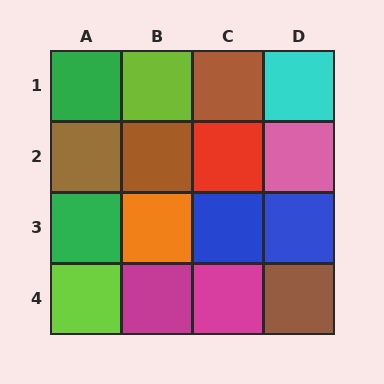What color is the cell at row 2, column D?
Pink.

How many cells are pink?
1 cell is pink.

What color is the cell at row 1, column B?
Lime.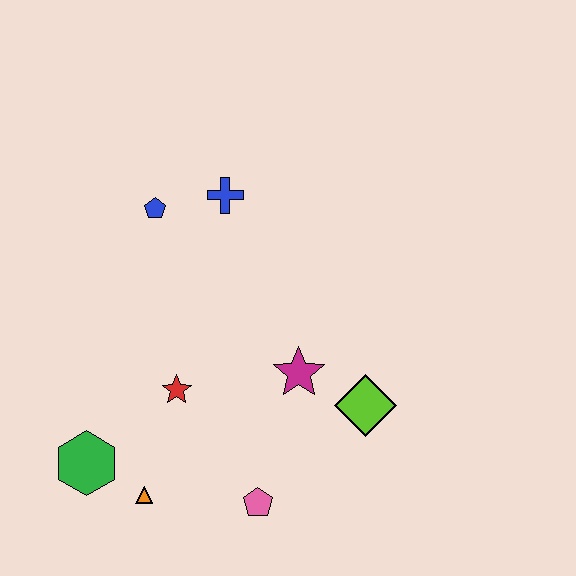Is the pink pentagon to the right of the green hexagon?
Yes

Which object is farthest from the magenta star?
The green hexagon is farthest from the magenta star.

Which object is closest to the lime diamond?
The magenta star is closest to the lime diamond.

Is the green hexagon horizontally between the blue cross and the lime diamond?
No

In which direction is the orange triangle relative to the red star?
The orange triangle is below the red star.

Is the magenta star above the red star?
Yes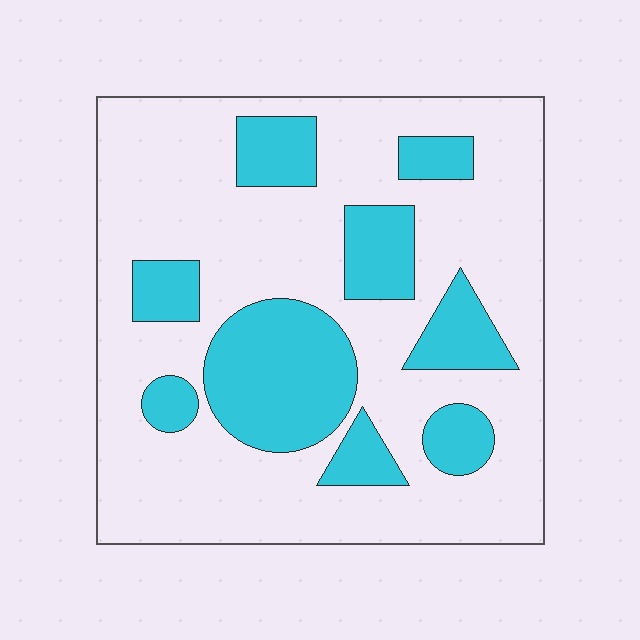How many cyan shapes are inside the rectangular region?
9.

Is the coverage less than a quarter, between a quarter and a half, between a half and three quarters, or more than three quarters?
Between a quarter and a half.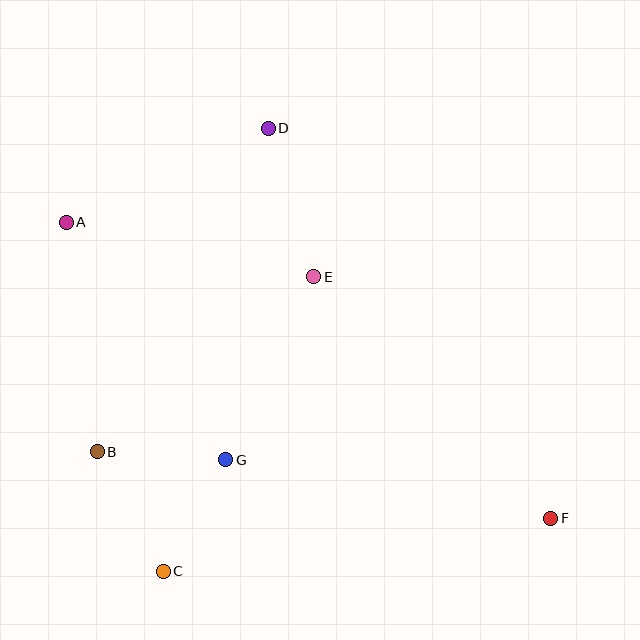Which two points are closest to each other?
Points C and G are closest to each other.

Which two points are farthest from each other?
Points A and F are farthest from each other.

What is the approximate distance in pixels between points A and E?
The distance between A and E is approximately 253 pixels.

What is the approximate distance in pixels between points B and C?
The distance between B and C is approximately 136 pixels.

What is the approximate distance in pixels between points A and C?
The distance between A and C is approximately 362 pixels.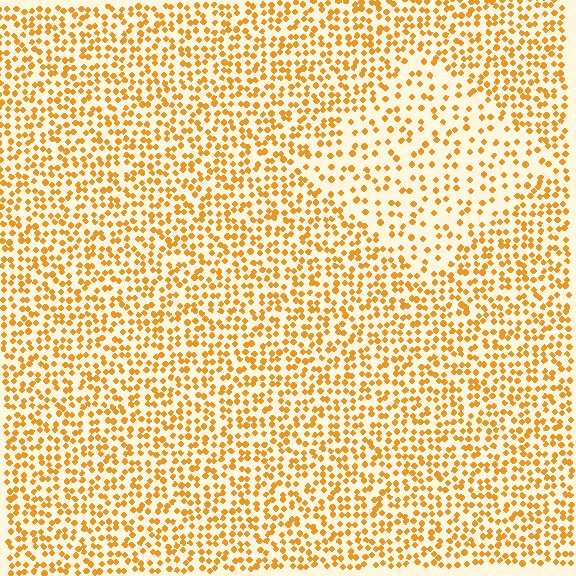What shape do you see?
I see a diamond.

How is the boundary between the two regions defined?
The boundary is defined by a change in element density (approximately 2.0x ratio). All elements are the same color, size, and shape.